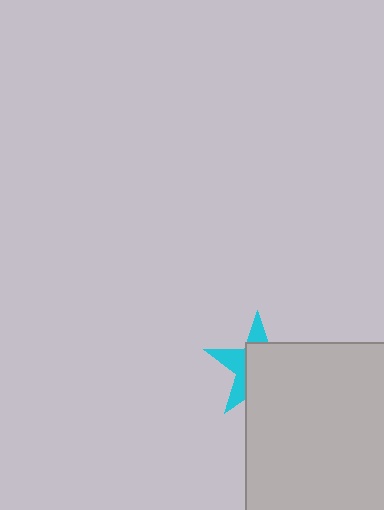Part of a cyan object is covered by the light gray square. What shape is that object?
It is a star.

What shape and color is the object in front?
The object in front is a light gray square.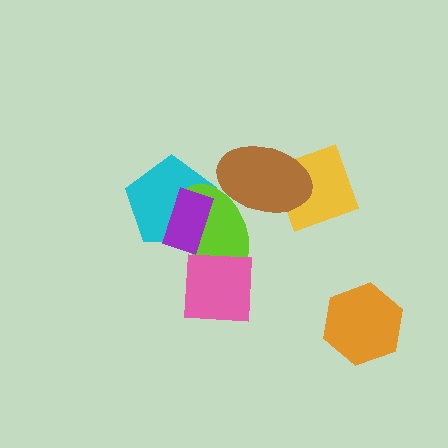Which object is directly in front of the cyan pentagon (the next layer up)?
The lime ellipse is directly in front of the cyan pentagon.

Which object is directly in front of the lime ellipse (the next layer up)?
The pink square is directly in front of the lime ellipse.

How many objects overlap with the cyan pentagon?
2 objects overlap with the cyan pentagon.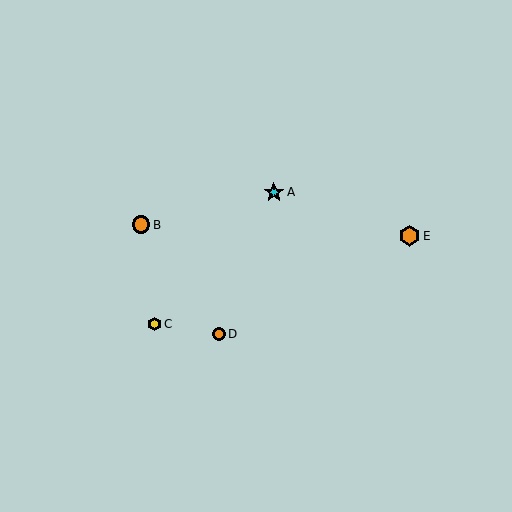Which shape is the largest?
The orange hexagon (labeled E) is the largest.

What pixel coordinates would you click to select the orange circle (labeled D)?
Click at (219, 334) to select the orange circle D.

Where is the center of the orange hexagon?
The center of the orange hexagon is at (410, 236).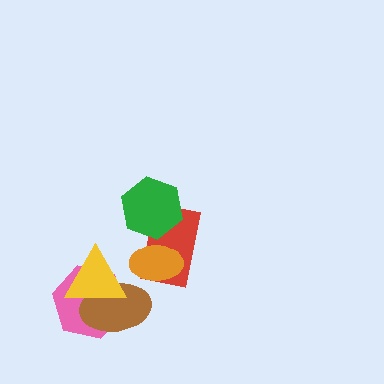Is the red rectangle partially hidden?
Yes, it is partially covered by another shape.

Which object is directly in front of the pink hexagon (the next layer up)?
The brown ellipse is directly in front of the pink hexagon.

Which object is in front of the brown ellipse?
The yellow triangle is in front of the brown ellipse.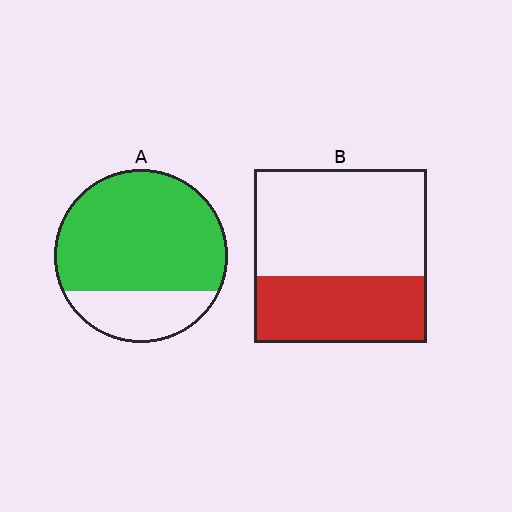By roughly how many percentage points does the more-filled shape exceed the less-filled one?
By roughly 35 percentage points (A over B).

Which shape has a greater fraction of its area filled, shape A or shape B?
Shape A.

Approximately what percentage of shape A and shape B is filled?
A is approximately 75% and B is approximately 40%.